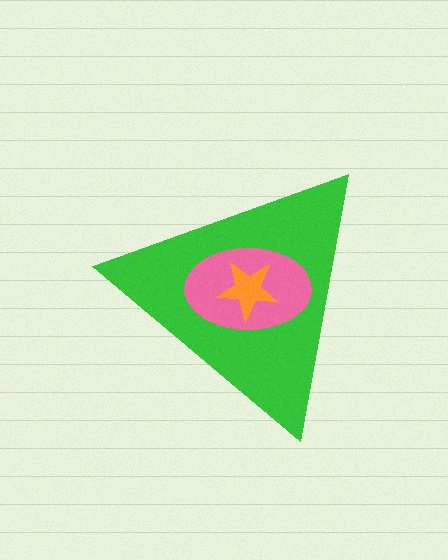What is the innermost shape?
The orange star.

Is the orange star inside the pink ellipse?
Yes.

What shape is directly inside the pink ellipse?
The orange star.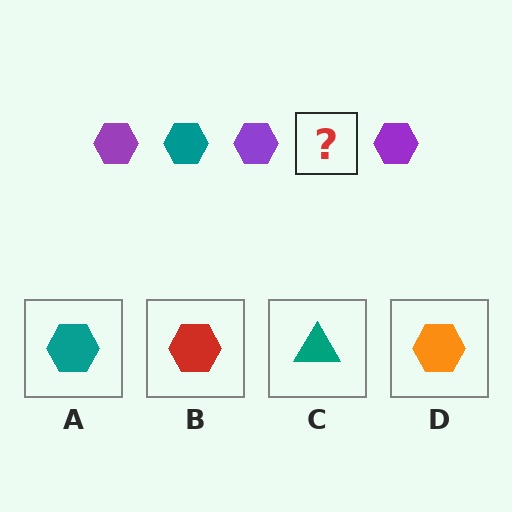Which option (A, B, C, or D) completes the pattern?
A.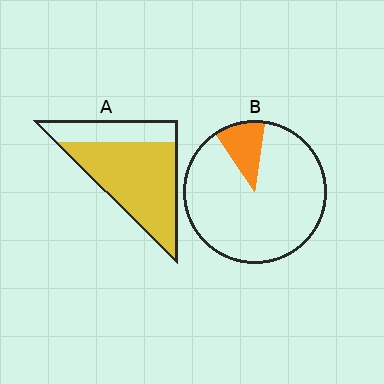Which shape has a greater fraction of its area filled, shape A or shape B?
Shape A.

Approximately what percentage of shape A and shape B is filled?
A is approximately 70% and B is approximately 10%.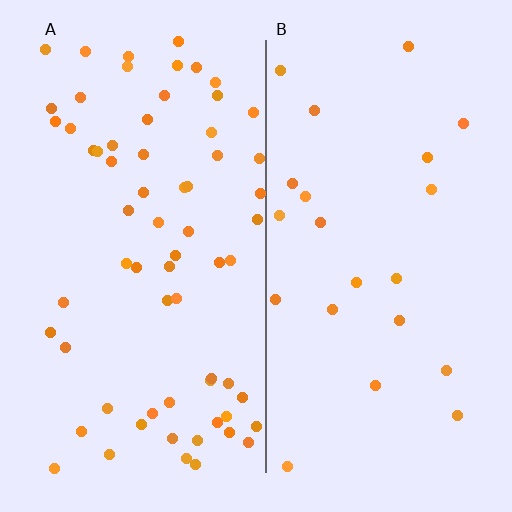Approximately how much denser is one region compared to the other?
Approximately 3.0× — region A over region B.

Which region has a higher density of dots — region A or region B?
A (the left).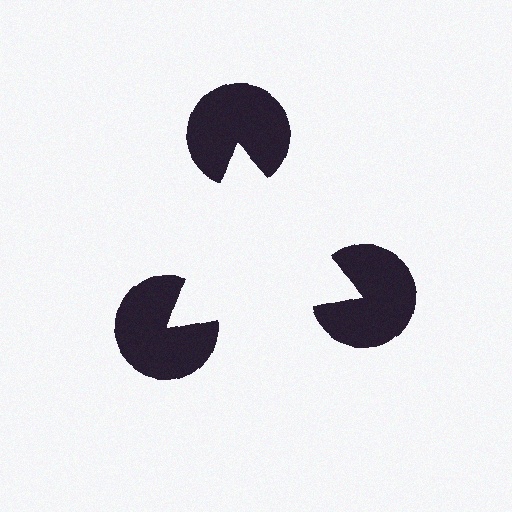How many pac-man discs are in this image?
There are 3 — one at each vertex of the illusory triangle.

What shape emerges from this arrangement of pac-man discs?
An illusory triangle — its edges are inferred from the aligned wedge cuts in the pac-man discs, not physically drawn.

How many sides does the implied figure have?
3 sides.